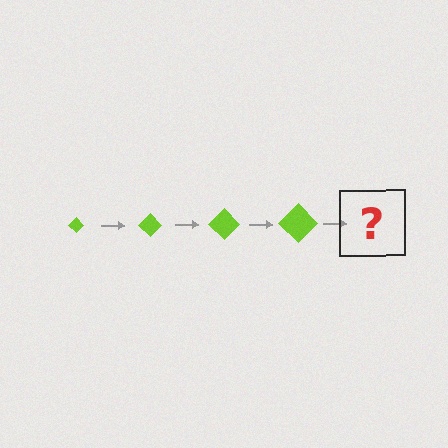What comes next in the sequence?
The next element should be a lime diamond, larger than the previous one.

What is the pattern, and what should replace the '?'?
The pattern is that the diamond gets progressively larger each step. The '?' should be a lime diamond, larger than the previous one.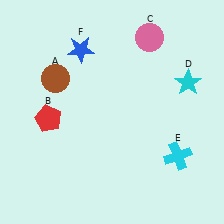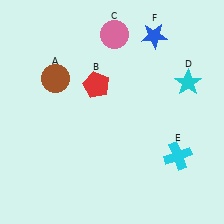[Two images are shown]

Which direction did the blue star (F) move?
The blue star (F) moved right.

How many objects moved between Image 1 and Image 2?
3 objects moved between the two images.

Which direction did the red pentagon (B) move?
The red pentagon (B) moved right.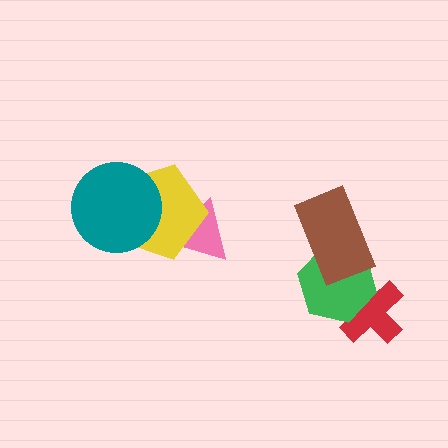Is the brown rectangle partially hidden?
No, no other shape covers it.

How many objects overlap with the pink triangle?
1 object overlaps with the pink triangle.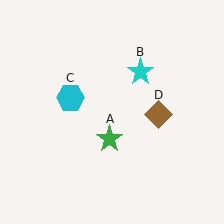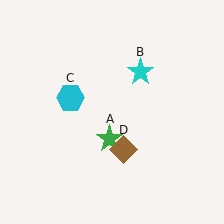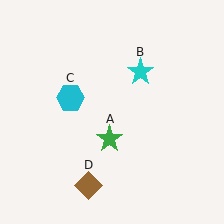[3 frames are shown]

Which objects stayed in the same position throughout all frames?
Green star (object A) and cyan star (object B) and cyan hexagon (object C) remained stationary.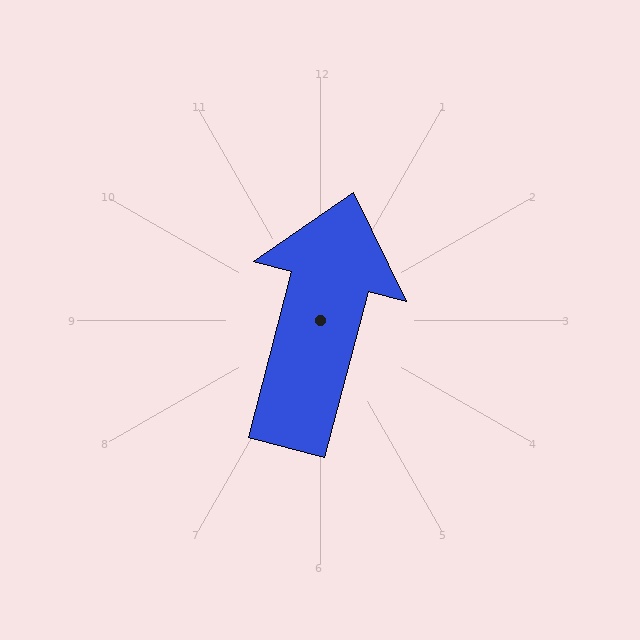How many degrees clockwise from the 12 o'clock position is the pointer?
Approximately 15 degrees.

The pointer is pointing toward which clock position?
Roughly 12 o'clock.